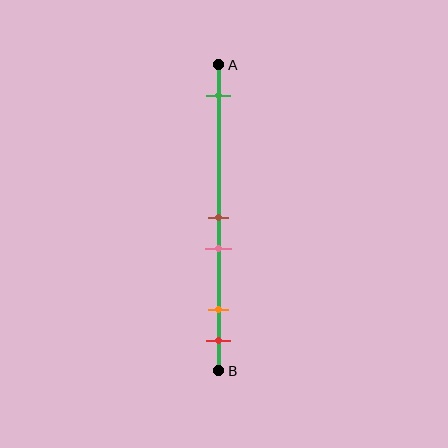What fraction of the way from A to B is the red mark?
The red mark is approximately 90% (0.9) of the way from A to B.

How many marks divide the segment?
There are 5 marks dividing the segment.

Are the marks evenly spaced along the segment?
No, the marks are not evenly spaced.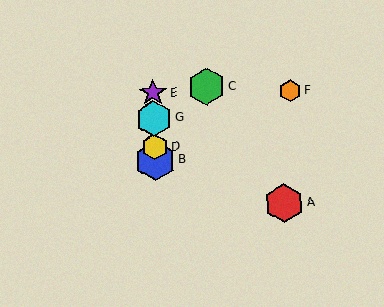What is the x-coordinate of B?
Object B is at x≈155.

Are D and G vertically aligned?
Yes, both are at x≈155.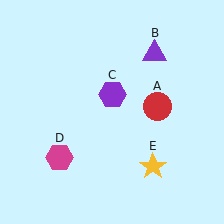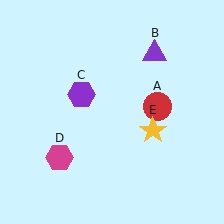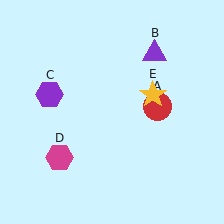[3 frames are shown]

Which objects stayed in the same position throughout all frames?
Red circle (object A) and purple triangle (object B) and magenta hexagon (object D) remained stationary.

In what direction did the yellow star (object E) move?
The yellow star (object E) moved up.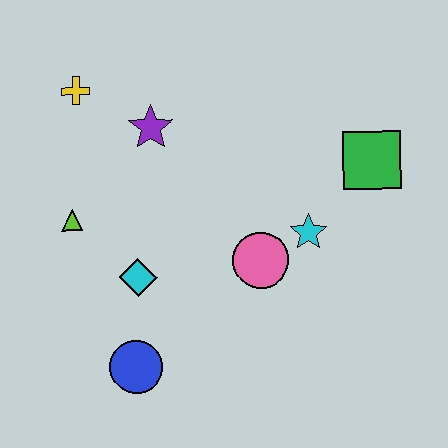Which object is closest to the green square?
The cyan star is closest to the green square.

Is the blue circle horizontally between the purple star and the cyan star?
No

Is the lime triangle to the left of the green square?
Yes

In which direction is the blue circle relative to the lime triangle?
The blue circle is below the lime triangle.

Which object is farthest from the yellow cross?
The green square is farthest from the yellow cross.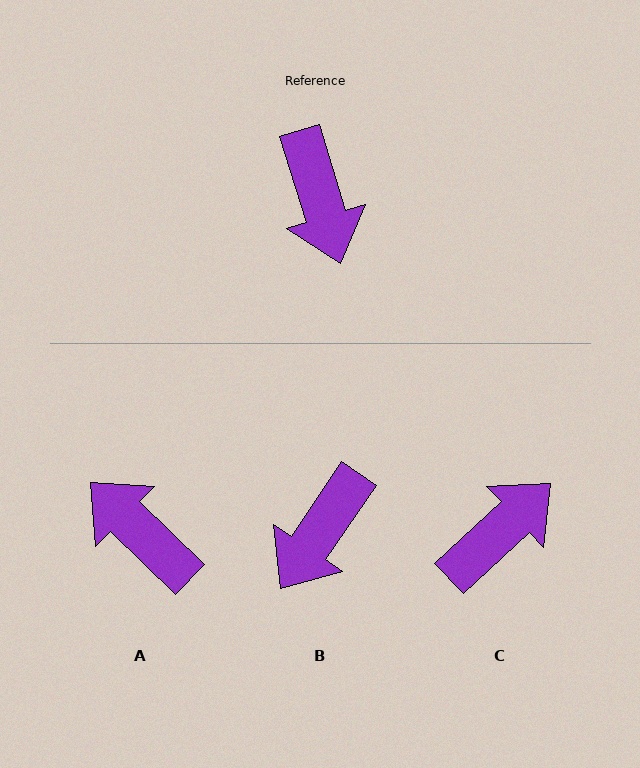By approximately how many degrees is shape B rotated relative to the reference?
Approximately 51 degrees clockwise.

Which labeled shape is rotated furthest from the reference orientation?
A, about 151 degrees away.